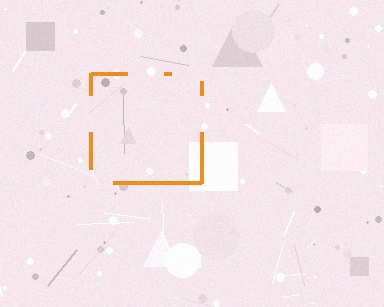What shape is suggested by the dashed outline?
The dashed outline suggests a square.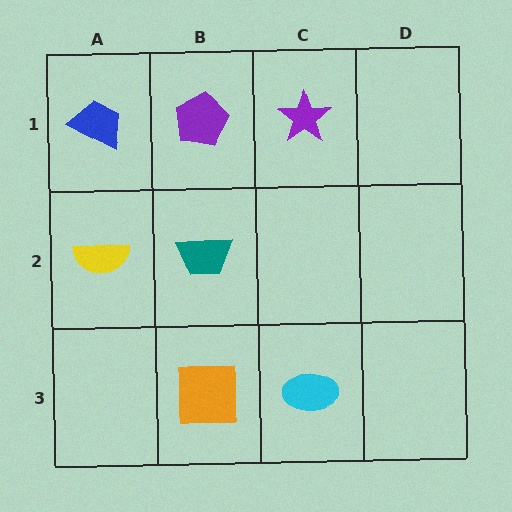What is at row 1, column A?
A blue trapezoid.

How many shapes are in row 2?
2 shapes.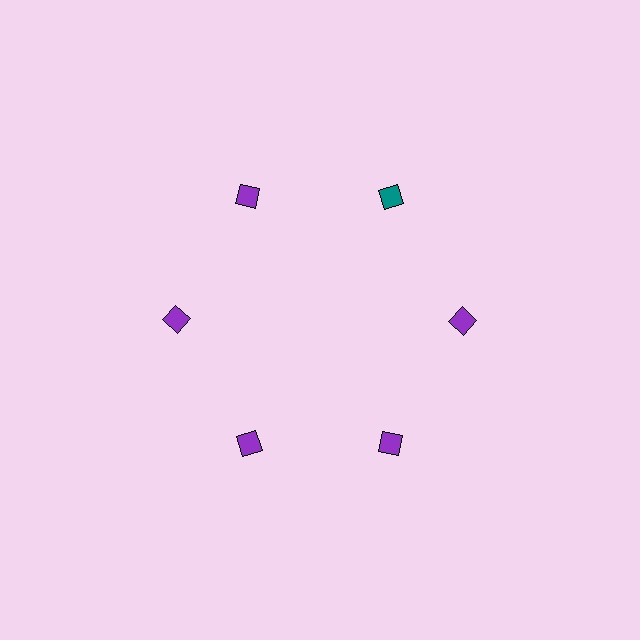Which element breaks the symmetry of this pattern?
The teal diamond at roughly the 1 o'clock position breaks the symmetry. All other shapes are purple diamonds.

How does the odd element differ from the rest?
It has a different color: teal instead of purple.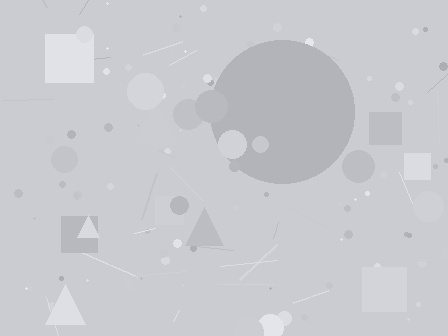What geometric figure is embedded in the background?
A circle is embedded in the background.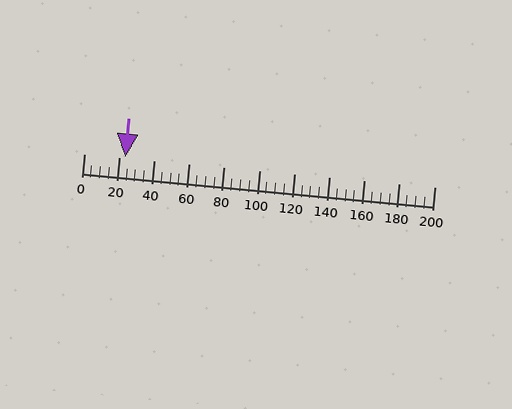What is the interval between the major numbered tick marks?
The major tick marks are spaced 20 units apart.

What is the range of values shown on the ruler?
The ruler shows values from 0 to 200.